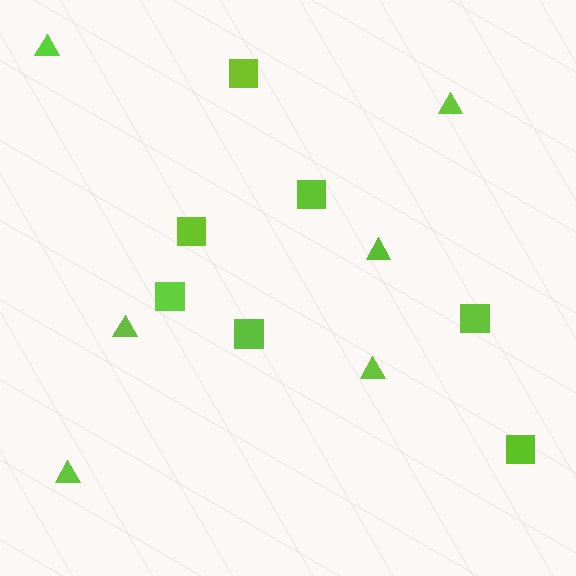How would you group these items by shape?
There are 2 groups: one group of squares (7) and one group of triangles (6).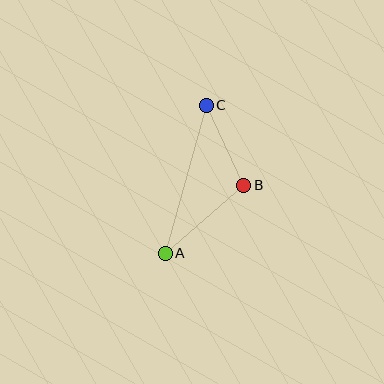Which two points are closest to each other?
Points B and C are closest to each other.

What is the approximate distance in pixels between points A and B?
The distance between A and B is approximately 104 pixels.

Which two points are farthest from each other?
Points A and C are farthest from each other.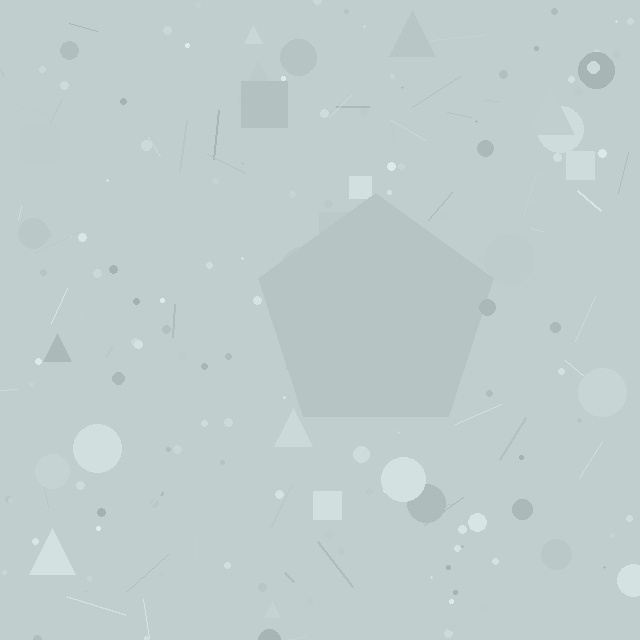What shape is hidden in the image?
A pentagon is hidden in the image.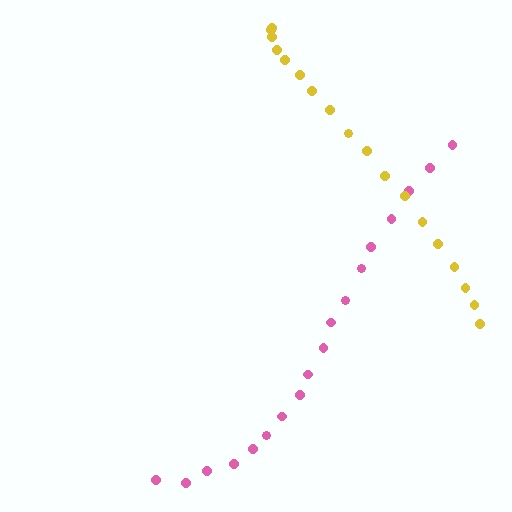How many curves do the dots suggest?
There are 2 distinct paths.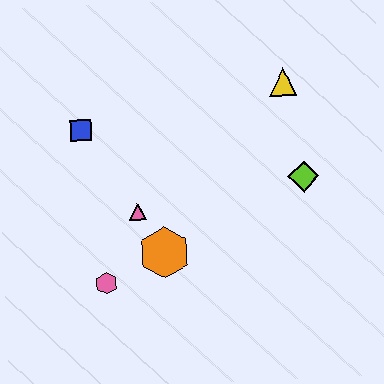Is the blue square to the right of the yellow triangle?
No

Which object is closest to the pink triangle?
The orange hexagon is closest to the pink triangle.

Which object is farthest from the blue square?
The lime diamond is farthest from the blue square.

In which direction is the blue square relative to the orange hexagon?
The blue square is above the orange hexagon.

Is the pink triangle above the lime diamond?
No